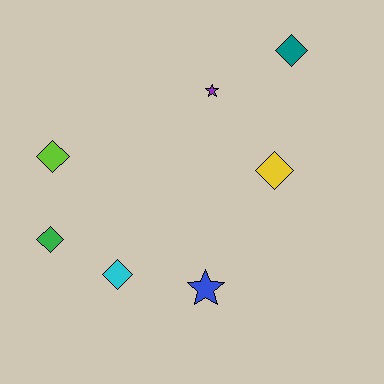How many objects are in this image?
There are 7 objects.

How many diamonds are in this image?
There are 5 diamonds.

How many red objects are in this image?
There are no red objects.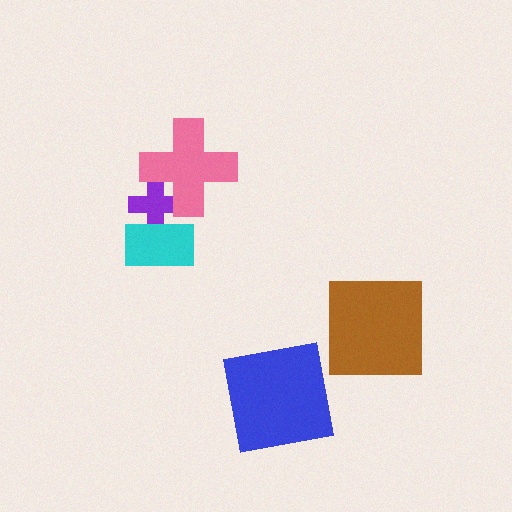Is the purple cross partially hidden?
Yes, it is partially covered by another shape.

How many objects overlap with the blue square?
0 objects overlap with the blue square.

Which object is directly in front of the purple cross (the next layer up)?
The pink cross is directly in front of the purple cross.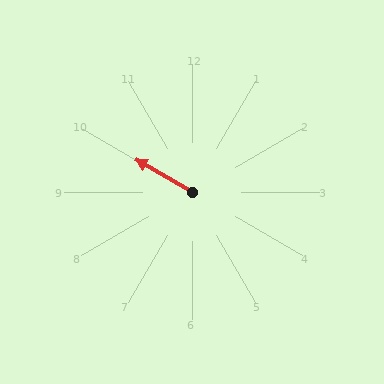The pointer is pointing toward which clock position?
Roughly 10 o'clock.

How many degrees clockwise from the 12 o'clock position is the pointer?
Approximately 300 degrees.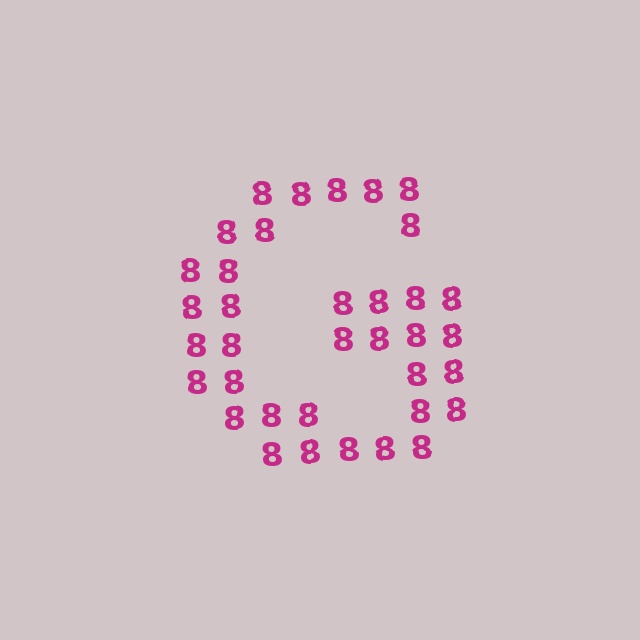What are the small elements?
The small elements are digit 8's.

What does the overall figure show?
The overall figure shows the letter G.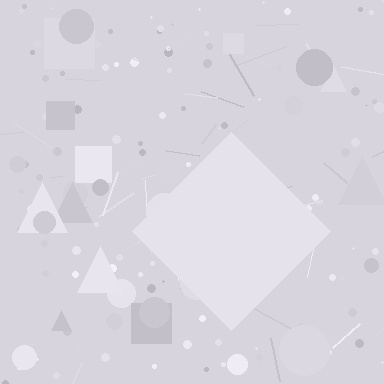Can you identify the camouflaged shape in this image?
The camouflaged shape is a diamond.